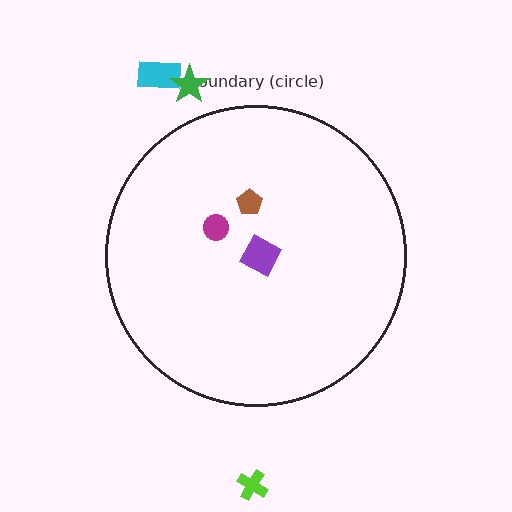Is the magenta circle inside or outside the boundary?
Inside.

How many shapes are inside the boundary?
3 inside, 3 outside.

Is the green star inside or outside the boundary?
Outside.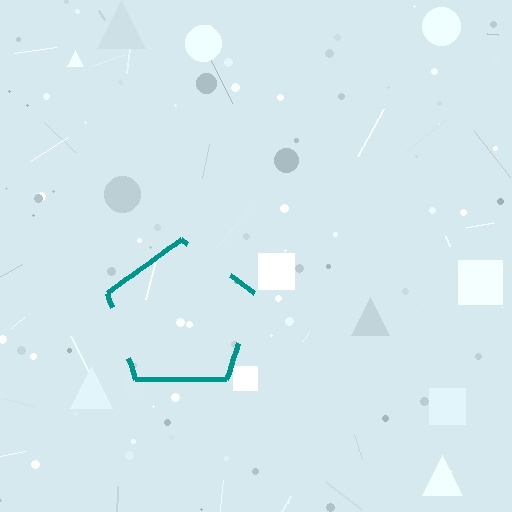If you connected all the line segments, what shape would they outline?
They would outline a pentagon.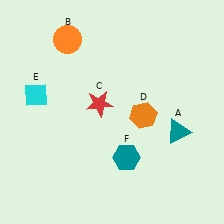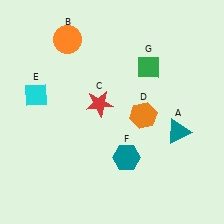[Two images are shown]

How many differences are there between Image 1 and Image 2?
There is 1 difference between the two images.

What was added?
A green diamond (G) was added in Image 2.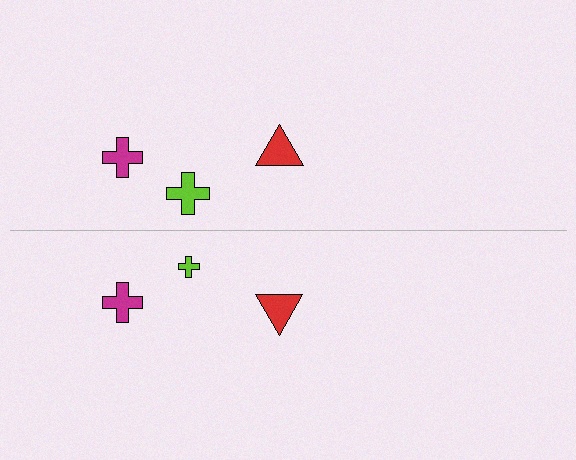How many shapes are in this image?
There are 6 shapes in this image.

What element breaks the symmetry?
The lime cross on the bottom side has a different size than its mirror counterpart.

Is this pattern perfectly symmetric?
No, the pattern is not perfectly symmetric. The lime cross on the bottom side has a different size than its mirror counterpart.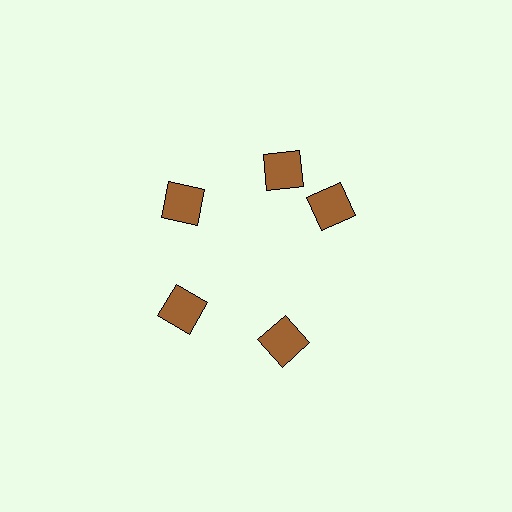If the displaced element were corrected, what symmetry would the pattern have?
It would have 5-fold rotational symmetry — the pattern would map onto itself every 72 degrees.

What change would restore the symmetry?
The symmetry would be restored by rotating it back into even spacing with its neighbors so that all 5 squares sit at equal angles and equal distance from the center.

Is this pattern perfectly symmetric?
No. The 5 brown squares are arranged in a ring, but one element near the 3 o'clock position is rotated out of alignment along the ring, breaking the 5-fold rotational symmetry.